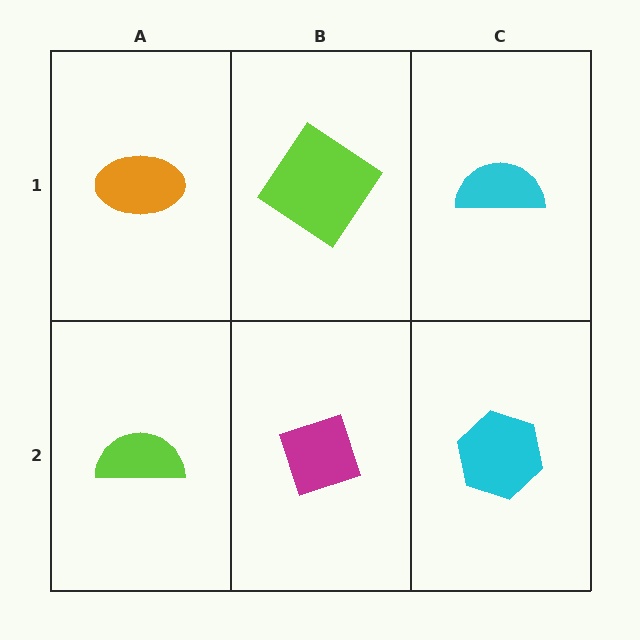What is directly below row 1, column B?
A magenta diamond.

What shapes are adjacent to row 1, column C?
A cyan hexagon (row 2, column C), a lime diamond (row 1, column B).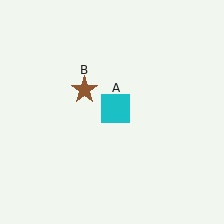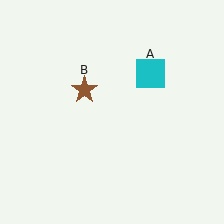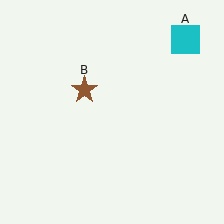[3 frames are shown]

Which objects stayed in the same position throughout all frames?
Brown star (object B) remained stationary.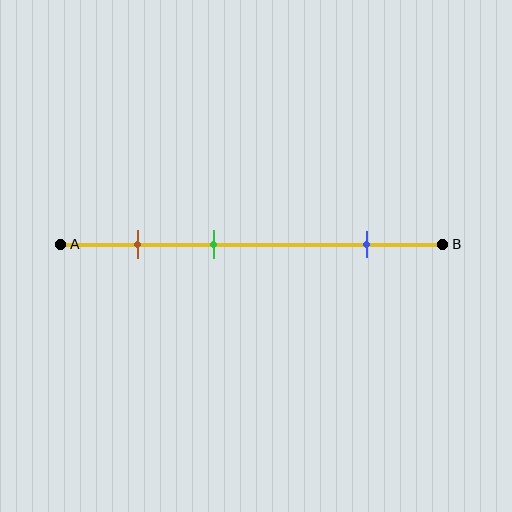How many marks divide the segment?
There are 3 marks dividing the segment.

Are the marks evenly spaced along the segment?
No, the marks are not evenly spaced.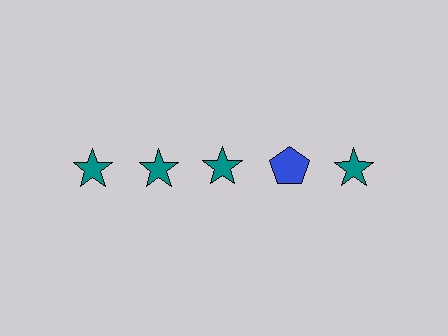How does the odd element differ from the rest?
It differs in both color (blue instead of teal) and shape (pentagon instead of star).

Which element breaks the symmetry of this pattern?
The blue pentagon in the top row, second from right column breaks the symmetry. All other shapes are teal stars.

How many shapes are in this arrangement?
There are 5 shapes arranged in a grid pattern.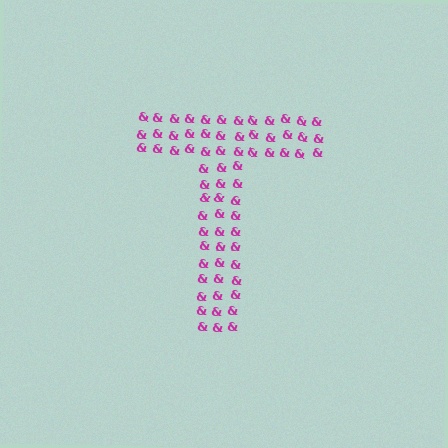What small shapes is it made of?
It is made of small ampersands.